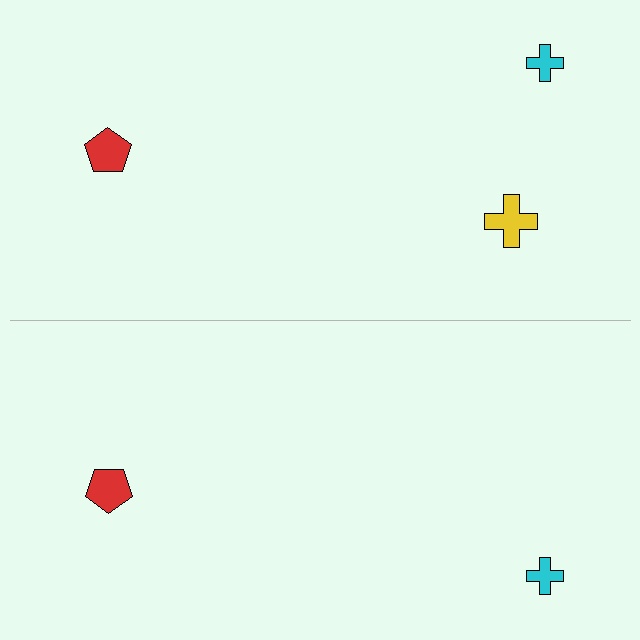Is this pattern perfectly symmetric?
No, the pattern is not perfectly symmetric. A yellow cross is missing from the bottom side.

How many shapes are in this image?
There are 5 shapes in this image.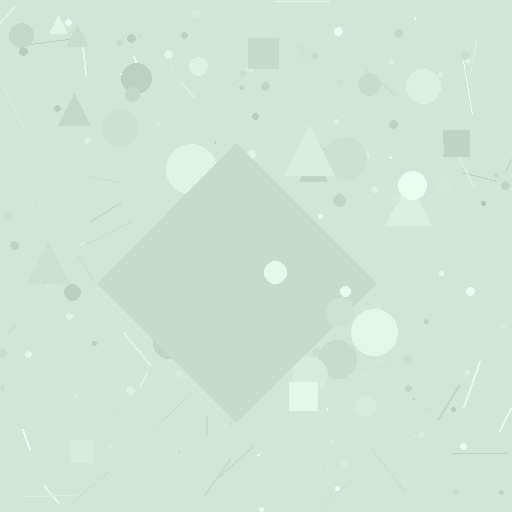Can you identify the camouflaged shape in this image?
The camouflaged shape is a diamond.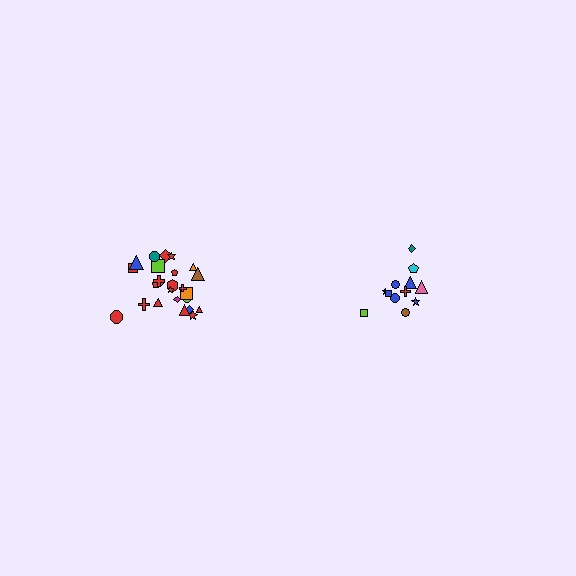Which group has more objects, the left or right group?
The left group.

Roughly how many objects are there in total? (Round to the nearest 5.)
Roughly 35 objects in total.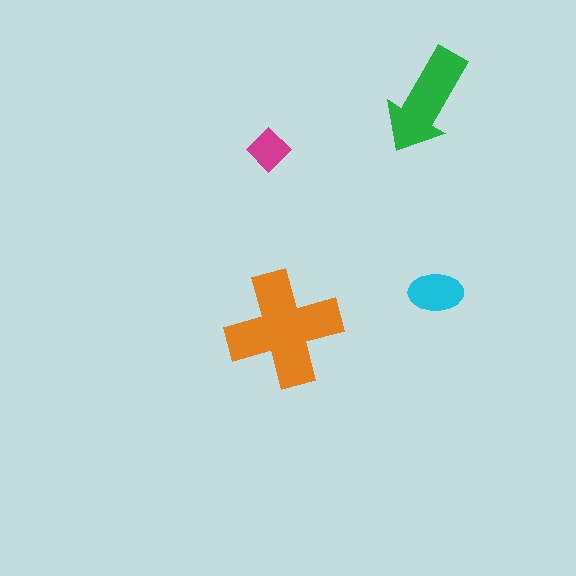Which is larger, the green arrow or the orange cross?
The orange cross.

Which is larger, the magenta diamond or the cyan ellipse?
The cyan ellipse.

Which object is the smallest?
The magenta diamond.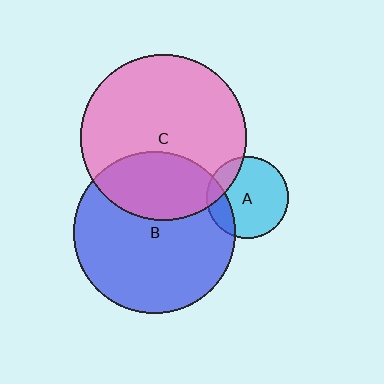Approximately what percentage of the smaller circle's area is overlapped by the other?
Approximately 30%.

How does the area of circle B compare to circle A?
Approximately 3.9 times.